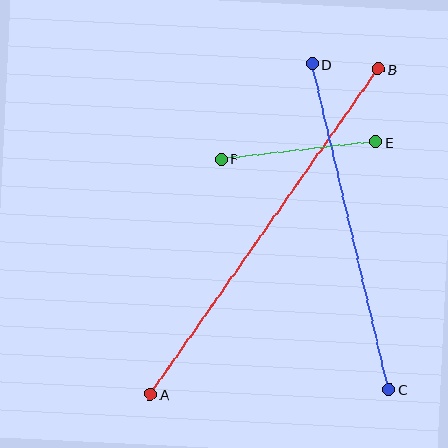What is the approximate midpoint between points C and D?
The midpoint is at approximately (351, 227) pixels.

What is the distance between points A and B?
The distance is approximately 397 pixels.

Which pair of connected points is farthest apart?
Points A and B are farthest apart.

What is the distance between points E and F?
The distance is approximately 155 pixels.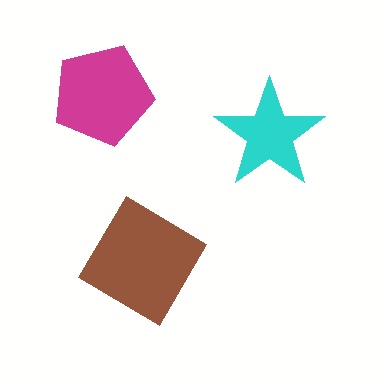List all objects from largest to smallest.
The brown diamond, the magenta pentagon, the cyan star.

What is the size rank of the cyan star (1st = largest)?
3rd.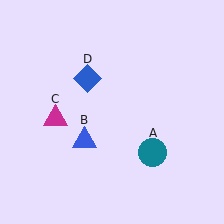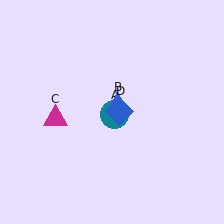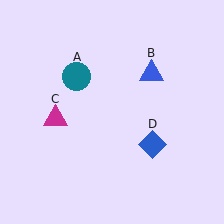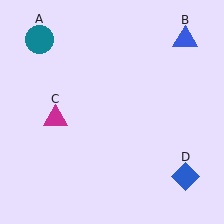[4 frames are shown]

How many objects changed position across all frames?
3 objects changed position: teal circle (object A), blue triangle (object B), blue diamond (object D).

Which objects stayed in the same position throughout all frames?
Magenta triangle (object C) remained stationary.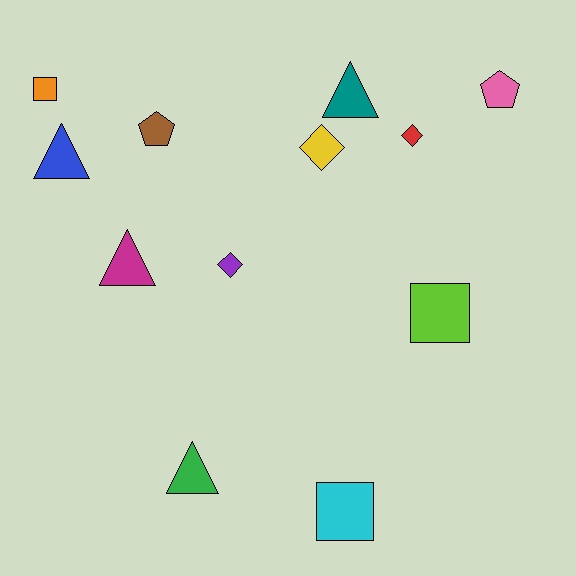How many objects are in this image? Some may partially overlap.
There are 12 objects.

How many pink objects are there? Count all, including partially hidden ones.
There is 1 pink object.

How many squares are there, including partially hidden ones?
There are 3 squares.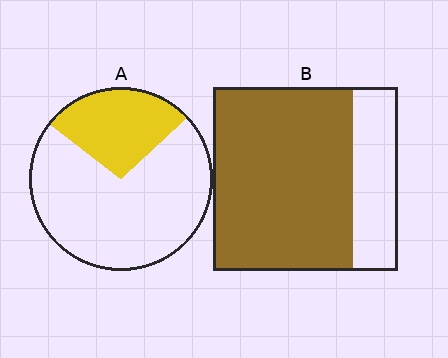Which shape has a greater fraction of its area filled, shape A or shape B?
Shape B.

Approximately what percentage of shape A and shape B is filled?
A is approximately 30% and B is approximately 75%.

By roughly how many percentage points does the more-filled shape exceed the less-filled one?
By roughly 50 percentage points (B over A).